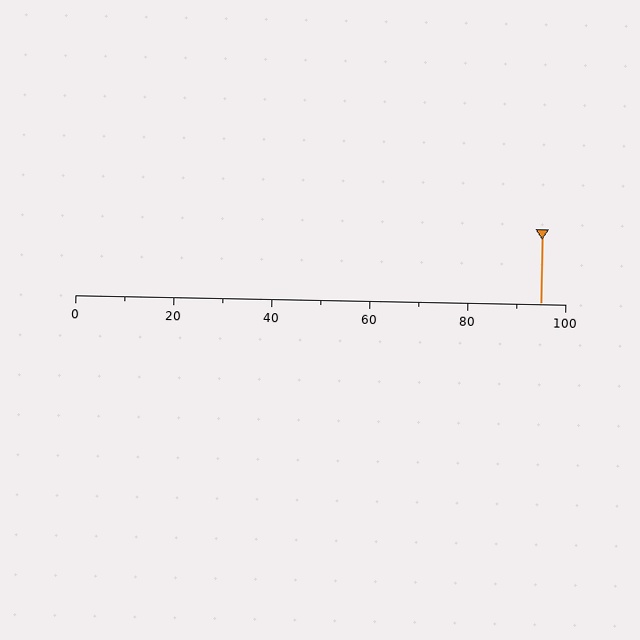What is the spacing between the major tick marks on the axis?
The major ticks are spaced 20 apart.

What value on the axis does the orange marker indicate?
The marker indicates approximately 95.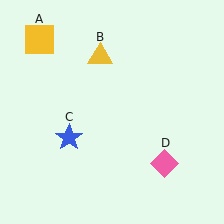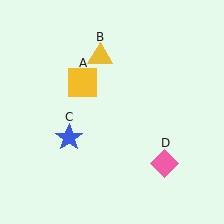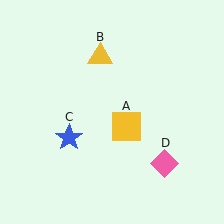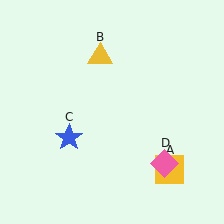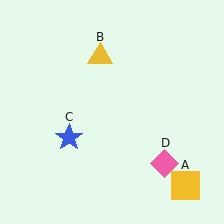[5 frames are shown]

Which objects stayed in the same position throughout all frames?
Yellow triangle (object B) and blue star (object C) and pink diamond (object D) remained stationary.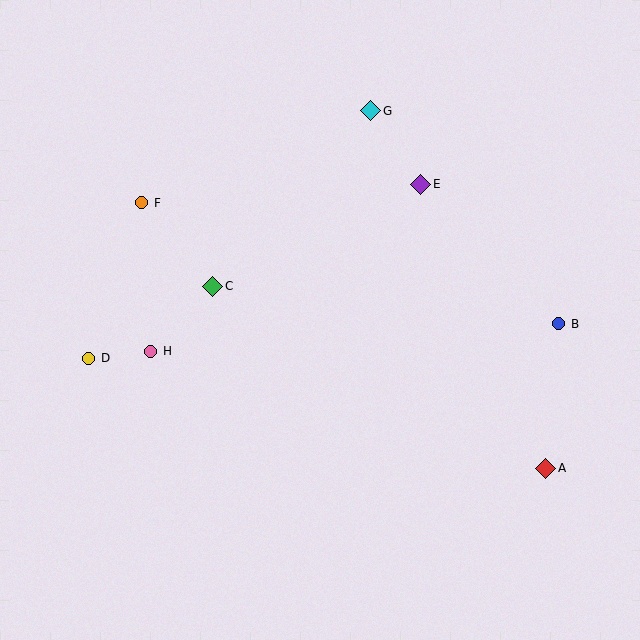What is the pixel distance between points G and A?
The distance between G and A is 398 pixels.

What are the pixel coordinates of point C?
Point C is at (213, 286).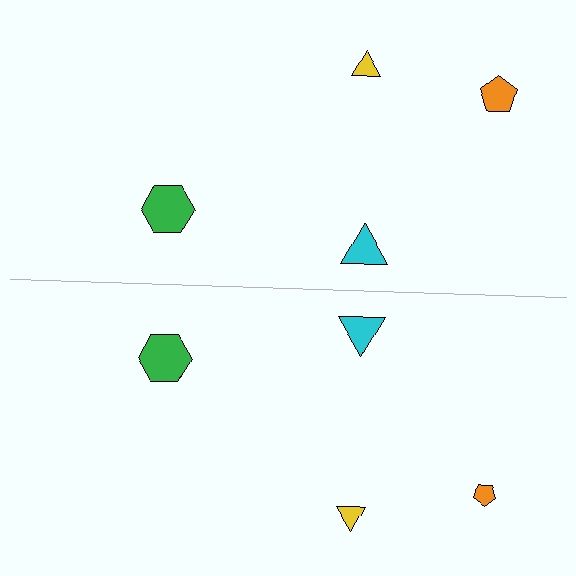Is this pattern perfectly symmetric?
No, the pattern is not perfectly symmetric. The orange pentagon on the bottom side has a different size than its mirror counterpart.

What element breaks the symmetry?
The orange pentagon on the bottom side has a different size than its mirror counterpart.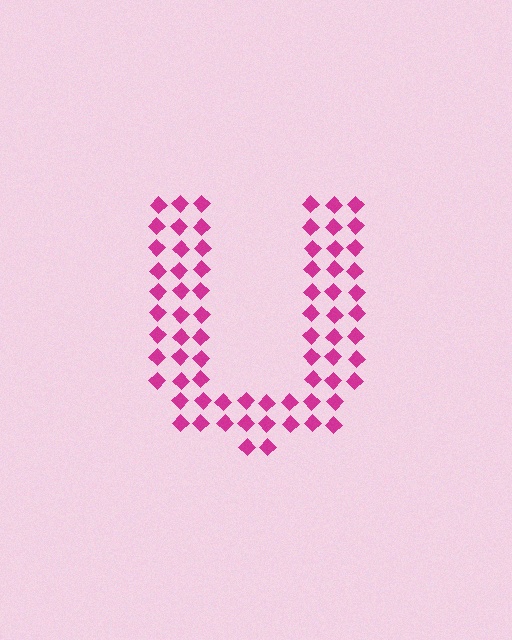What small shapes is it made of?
It is made of small diamonds.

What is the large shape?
The large shape is the letter U.